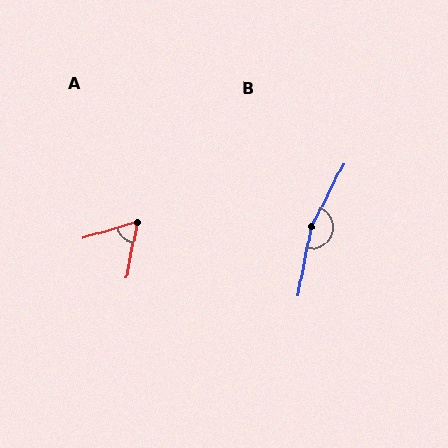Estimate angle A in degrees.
Approximately 62 degrees.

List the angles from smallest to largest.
A (62°), B (164°).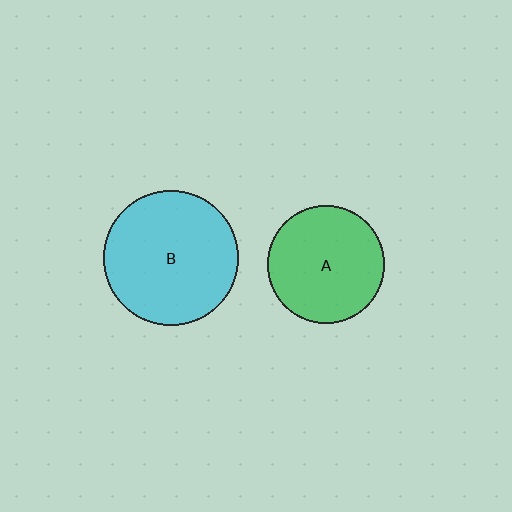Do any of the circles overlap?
No, none of the circles overlap.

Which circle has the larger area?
Circle B (cyan).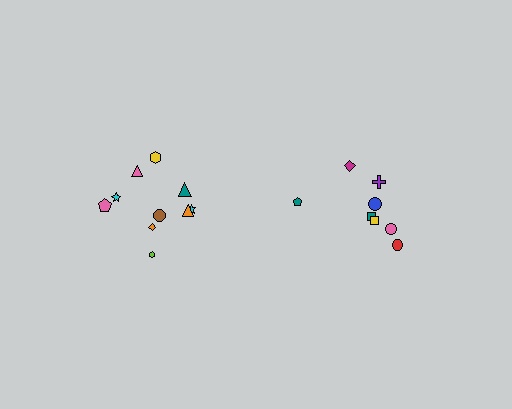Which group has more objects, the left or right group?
The left group.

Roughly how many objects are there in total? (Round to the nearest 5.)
Roughly 20 objects in total.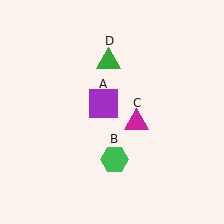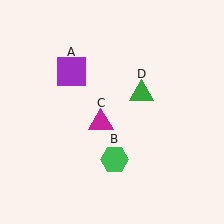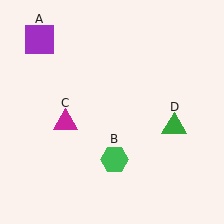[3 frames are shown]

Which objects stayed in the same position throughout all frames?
Green hexagon (object B) remained stationary.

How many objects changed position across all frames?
3 objects changed position: purple square (object A), magenta triangle (object C), green triangle (object D).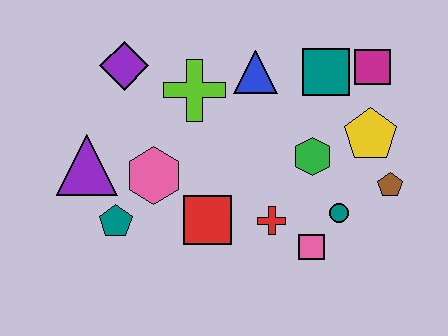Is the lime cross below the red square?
No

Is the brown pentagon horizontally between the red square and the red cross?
No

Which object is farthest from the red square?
The magenta square is farthest from the red square.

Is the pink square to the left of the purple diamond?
No